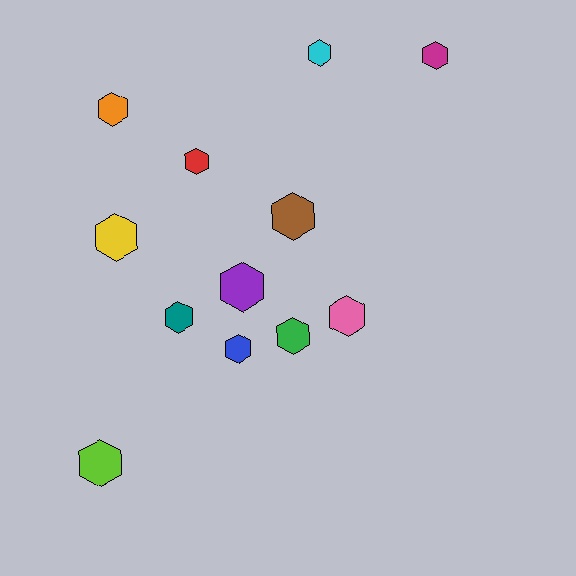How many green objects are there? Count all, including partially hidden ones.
There is 1 green object.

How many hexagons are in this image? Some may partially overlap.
There are 12 hexagons.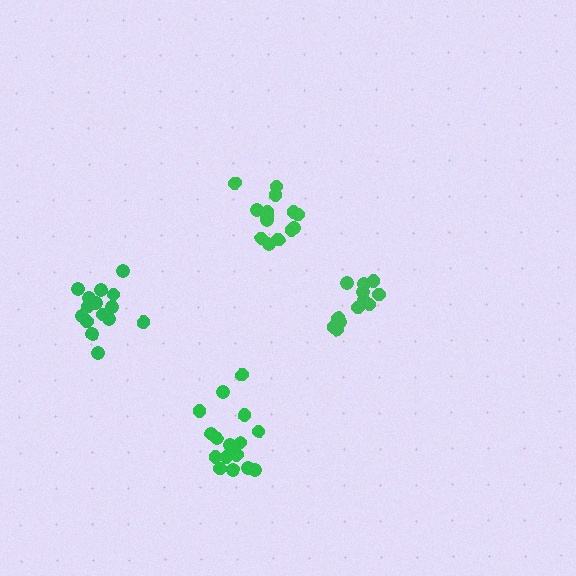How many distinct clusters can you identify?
There are 4 distinct clusters.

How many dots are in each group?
Group 1: 16 dots, Group 2: 14 dots, Group 3: 15 dots, Group 4: 12 dots (57 total).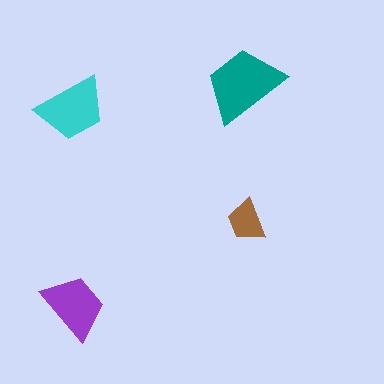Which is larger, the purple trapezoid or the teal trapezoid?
The teal one.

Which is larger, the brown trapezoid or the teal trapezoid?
The teal one.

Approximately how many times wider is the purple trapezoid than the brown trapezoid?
About 1.5 times wider.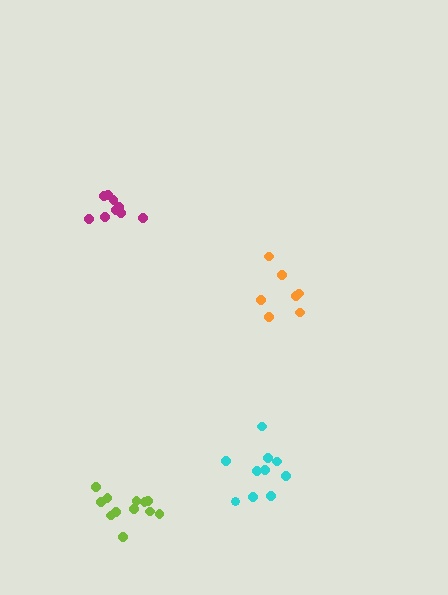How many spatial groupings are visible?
There are 4 spatial groupings.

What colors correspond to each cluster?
The clusters are colored: orange, cyan, lime, magenta.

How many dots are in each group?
Group 1: 7 dots, Group 2: 10 dots, Group 3: 12 dots, Group 4: 10 dots (39 total).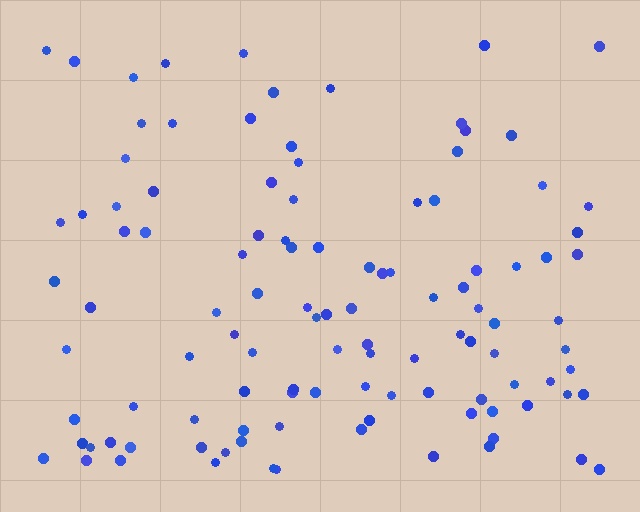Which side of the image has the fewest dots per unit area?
The top.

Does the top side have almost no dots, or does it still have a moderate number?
Still a moderate number, just noticeably fewer than the bottom.